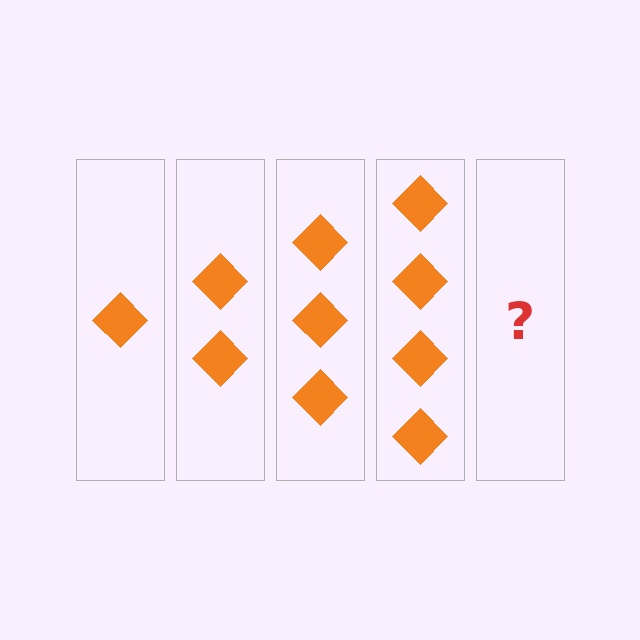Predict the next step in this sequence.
The next step is 5 diamonds.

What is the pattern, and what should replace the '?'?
The pattern is that each step adds one more diamond. The '?' should be 5 diamonds.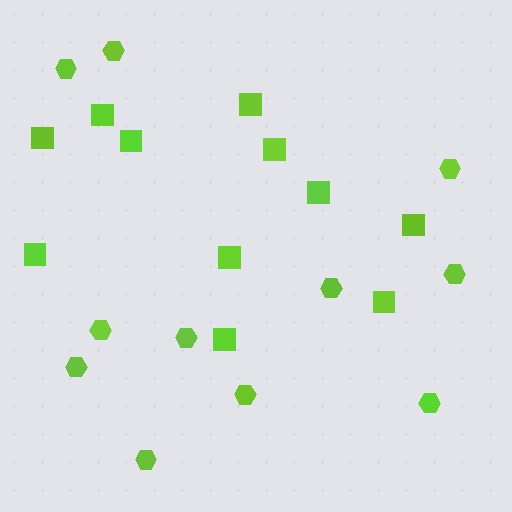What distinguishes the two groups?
There are 2 groups: one group of squares (11) and one group of hexagons (11).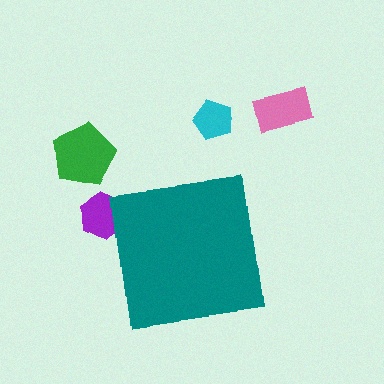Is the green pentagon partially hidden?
No, the green pentagon is fully visible.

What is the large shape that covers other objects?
A teal square.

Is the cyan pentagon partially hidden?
No, the cyan pentagon is fully visible.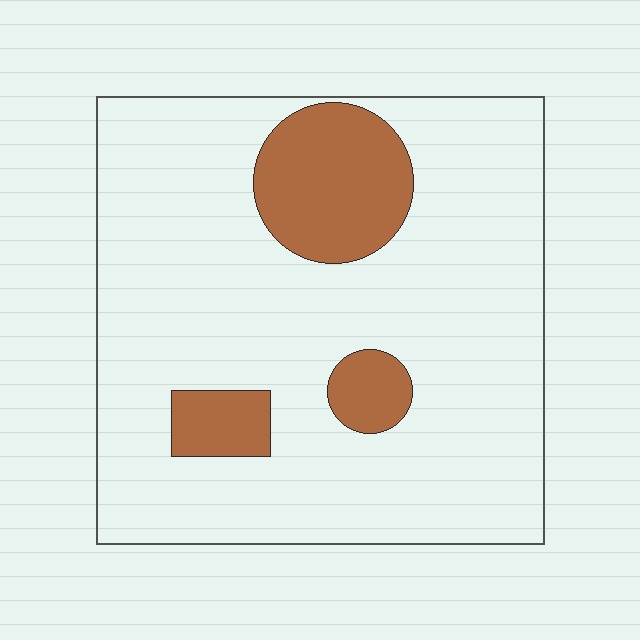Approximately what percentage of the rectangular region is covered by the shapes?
Approximately 15%.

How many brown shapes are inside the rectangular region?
3.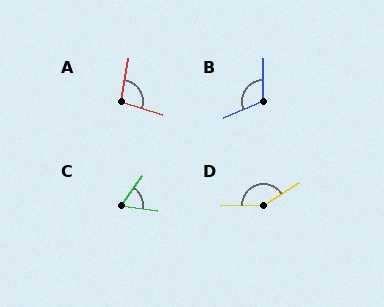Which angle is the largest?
D, at approximately 149 degrees.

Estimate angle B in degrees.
Approximately 114 degrees.